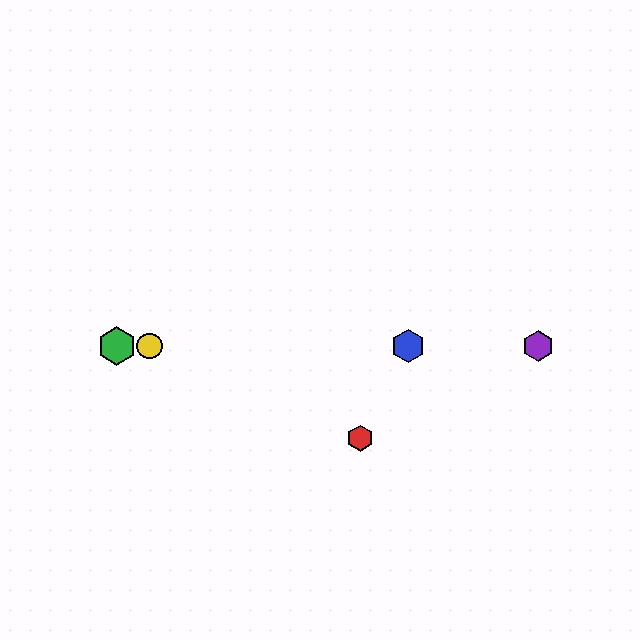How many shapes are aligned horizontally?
4 shapes (the blue hexagon, the green hexagon, the yellow circle, the purple hexagon) are aligned horizontally.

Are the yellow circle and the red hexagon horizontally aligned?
No, the yellow circle is at y≈346 and the red hexagon is at y≈438.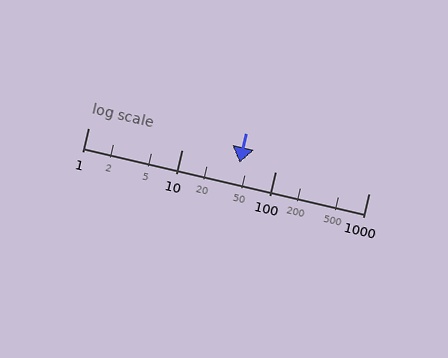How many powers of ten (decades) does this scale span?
The scale spans 3 decades, from 1 to 1000.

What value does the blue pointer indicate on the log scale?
The pointer indicates approximately 42.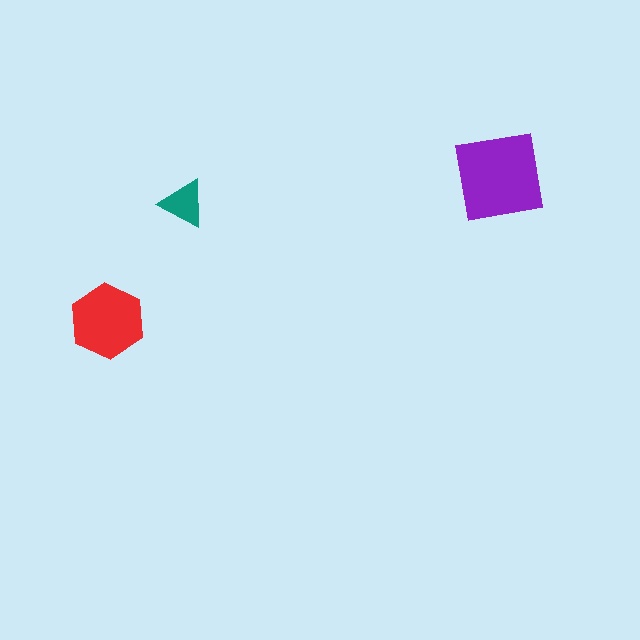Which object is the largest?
The purple square.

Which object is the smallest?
The teal triangle.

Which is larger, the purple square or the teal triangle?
The purple square.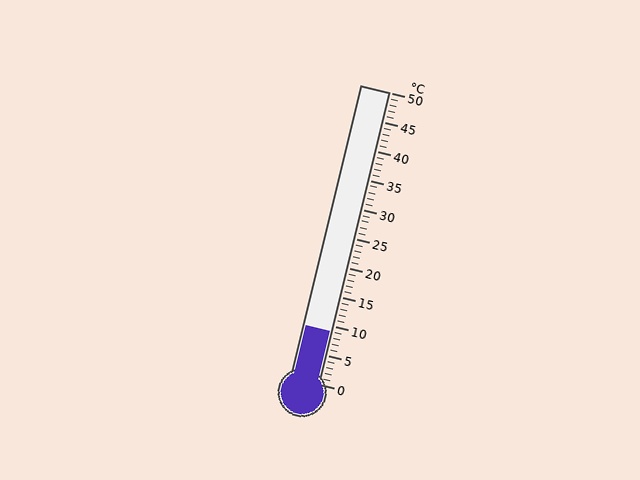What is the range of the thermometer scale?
The thermometer scale ranges from 0°C to 50°C.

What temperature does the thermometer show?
The thermometer shows approximately 9°C.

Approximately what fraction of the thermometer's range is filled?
The thermometer is filled to approximately 20% of its range.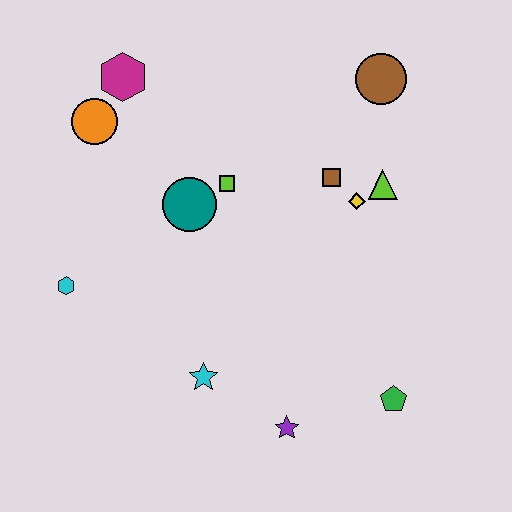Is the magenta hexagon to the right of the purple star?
No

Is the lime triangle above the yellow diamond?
Yes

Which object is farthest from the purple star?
The magenta hexagon is farthest from the purple star.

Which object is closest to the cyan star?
The purple star is closest to the cyan star.